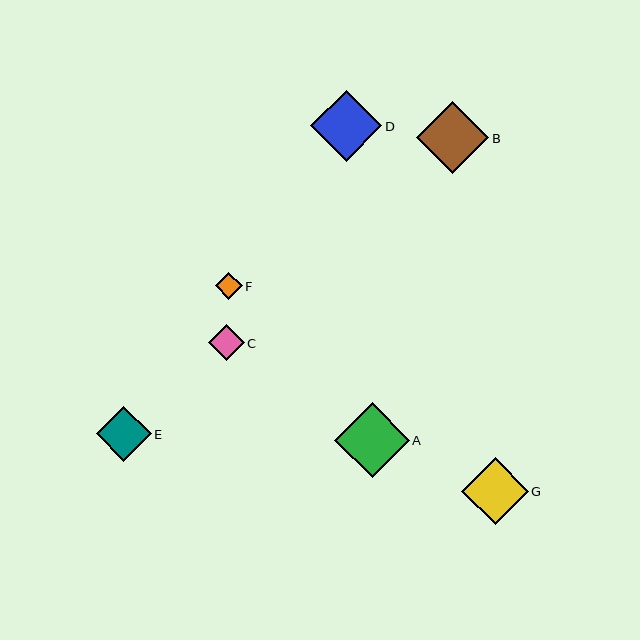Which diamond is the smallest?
Diamond F is the smallest with a size of approximately 27 pixels.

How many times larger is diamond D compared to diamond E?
Diamond D is approximately 1.3 times the size of diamond E.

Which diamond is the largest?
Diamond A is the largest with a size of approximately 75 pixels.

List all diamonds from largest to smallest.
From largest to smallest: A, B, D, G, E, C, F.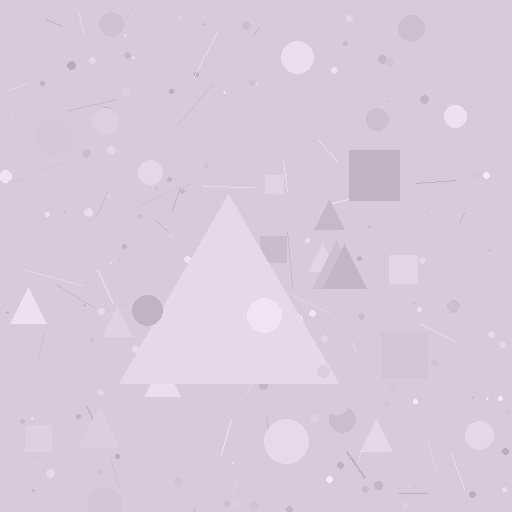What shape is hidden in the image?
A triangle is hidden in the image.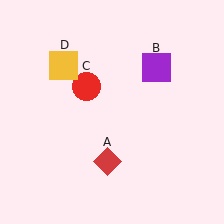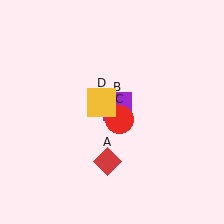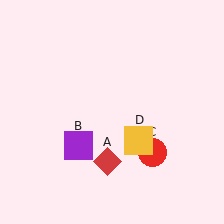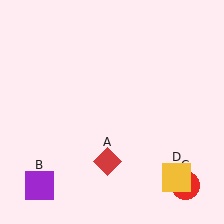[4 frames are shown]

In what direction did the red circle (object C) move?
The red circle (object C) moved down and to the right.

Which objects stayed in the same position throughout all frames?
Red diamond (object A) remained stationary.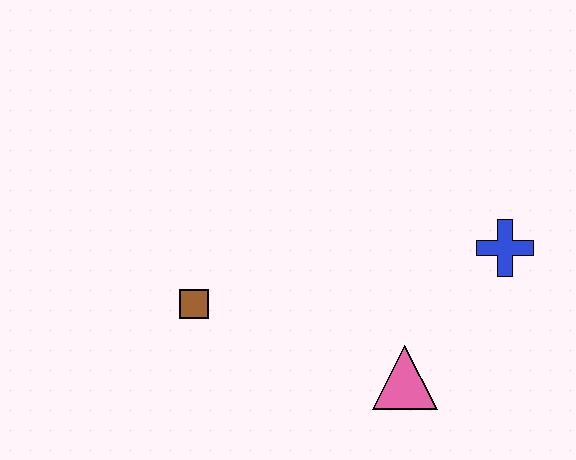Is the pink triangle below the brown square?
Yes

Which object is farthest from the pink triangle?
The brown square is farthest from the pink triangle.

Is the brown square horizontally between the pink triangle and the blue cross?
No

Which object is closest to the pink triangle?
The blue cross is closest to the pink triangle.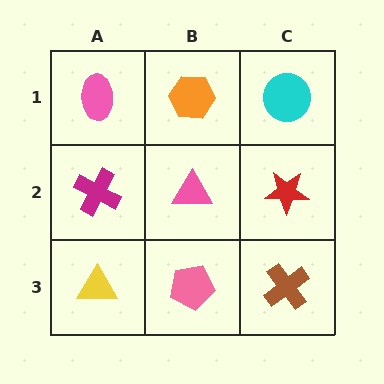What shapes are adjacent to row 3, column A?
A magenta cross (row 2, column A), a pink pentagon (row 3, column B).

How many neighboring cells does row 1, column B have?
3.